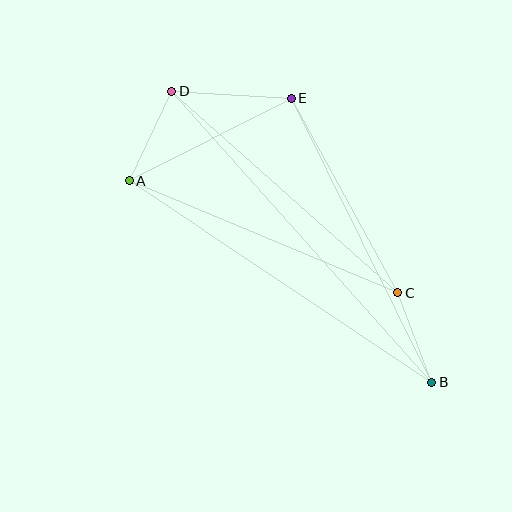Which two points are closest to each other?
Points B and C are closest to each other.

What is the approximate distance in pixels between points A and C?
The distance between A and C is approximately 291 pixels.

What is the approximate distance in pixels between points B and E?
The distance between B and E is approximately 317 pixels.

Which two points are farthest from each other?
Points B and D are farthest from each other.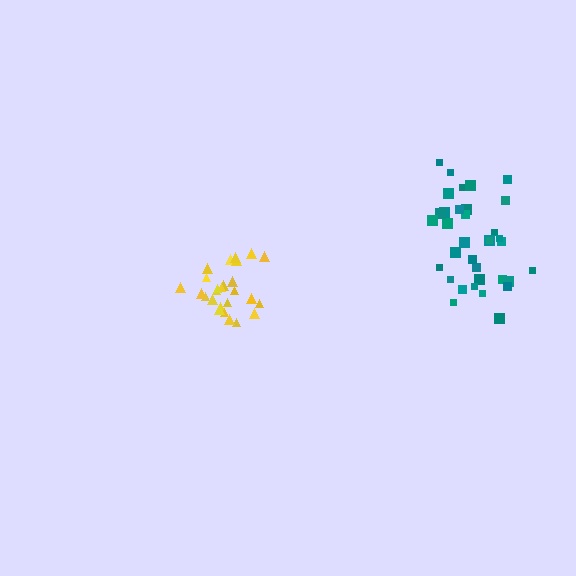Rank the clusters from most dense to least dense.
yellow, teal.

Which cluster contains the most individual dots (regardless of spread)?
Teal (35).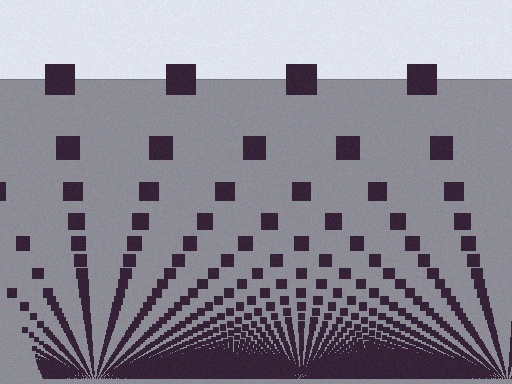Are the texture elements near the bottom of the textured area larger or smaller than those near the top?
Smaller. The gradient is inverted — elements near the bottom are smaller and denser.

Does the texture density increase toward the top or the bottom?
Density increases toward the bottom.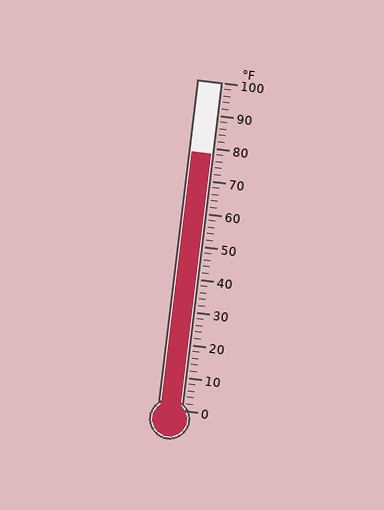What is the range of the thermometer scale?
The thermometer scale ranges from 0°F to 100°F.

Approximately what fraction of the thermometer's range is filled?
The thermometer is filled to approximately 80% of its range.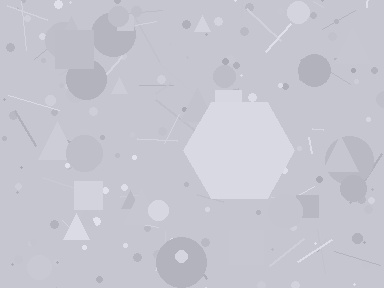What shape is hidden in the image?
A hexagon is hidden in the image.